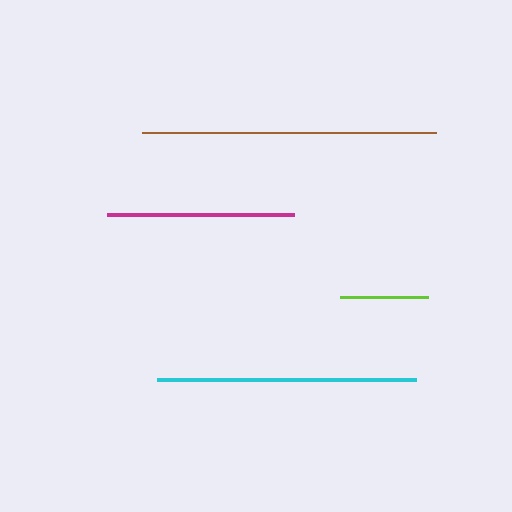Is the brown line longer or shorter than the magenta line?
The brown line is longer than the magenta line.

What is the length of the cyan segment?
The cyan segment is approximately 259 pixels long.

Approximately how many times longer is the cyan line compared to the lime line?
The cyan line is approximately 2.9 times the length of the lime line.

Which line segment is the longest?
The brown line is the longest at approximately 294 pixels.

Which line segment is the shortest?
The lime line is the shortest at approximately 88 pixels.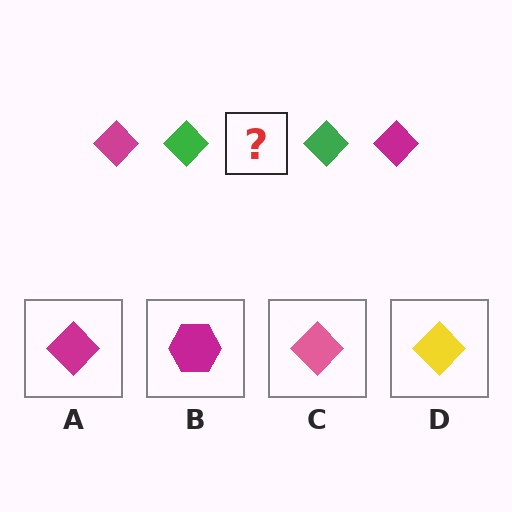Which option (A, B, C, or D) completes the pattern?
A.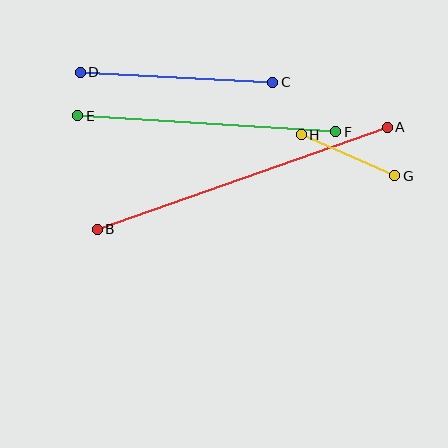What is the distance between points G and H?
The distance is approximately 102 pixels.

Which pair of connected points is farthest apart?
Points A and B are farthest apart.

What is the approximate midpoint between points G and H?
The midpoint is at approximately (348, 155) pixels.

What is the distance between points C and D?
The distance is approximately 193 pixels.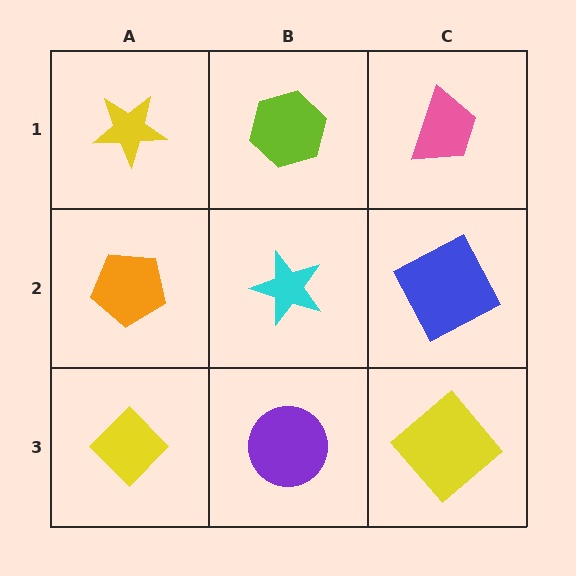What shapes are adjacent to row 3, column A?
An orange pentagon (row 2, column A), a purple circle (row 3, column B).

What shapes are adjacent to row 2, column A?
A yellow star (row 1, column A), a yellow diamond (row 3, column A), a cyan star (row 2, column B).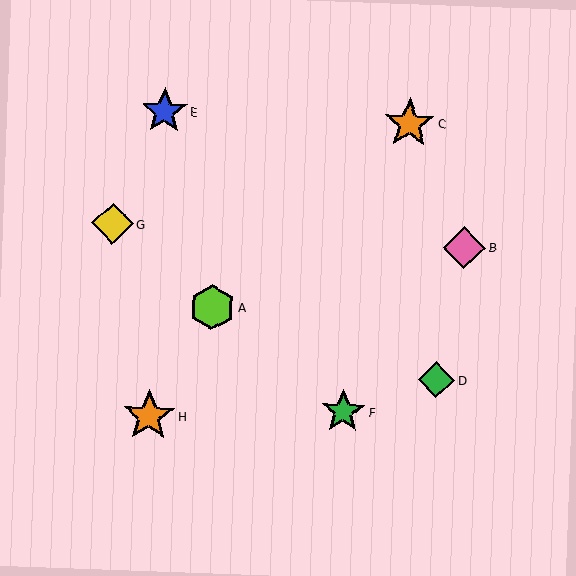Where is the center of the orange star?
The center of the orange star is at (409, 124).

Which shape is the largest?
The orange star (labeled H) is the largest.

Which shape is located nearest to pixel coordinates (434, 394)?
The green diamond (labeled D) at (437, 380) is nearest to that location.